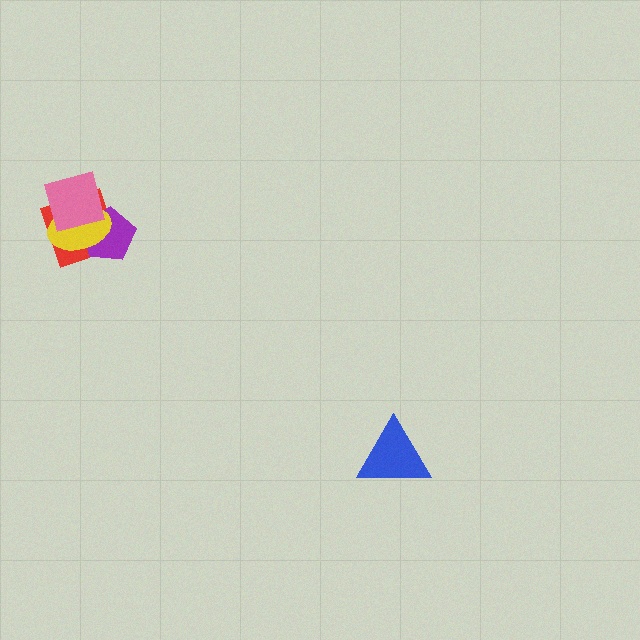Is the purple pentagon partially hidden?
Yes, it is partially covered by another shape.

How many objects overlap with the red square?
3 objects overlap with the red square.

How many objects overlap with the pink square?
3 objects overlap with the pink square.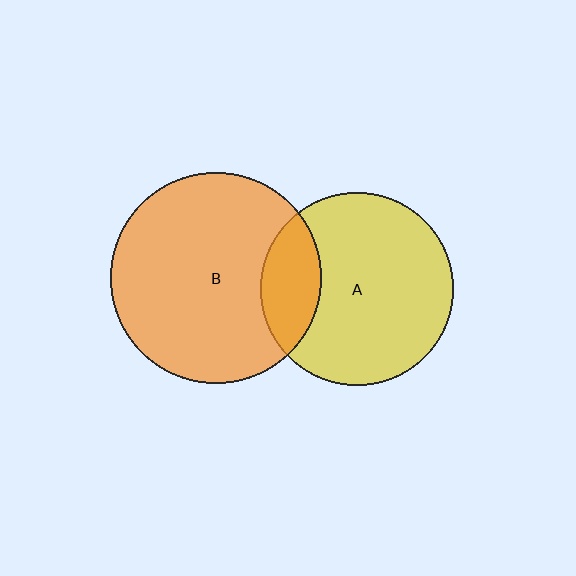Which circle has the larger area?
Circle B (orange).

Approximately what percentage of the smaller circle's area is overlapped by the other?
Approximately 20%.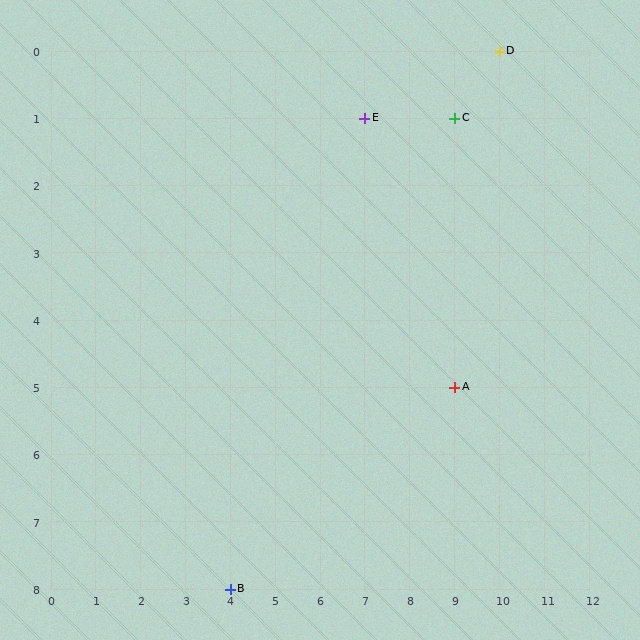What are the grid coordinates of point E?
Point E is at grid coordinates (7, 1).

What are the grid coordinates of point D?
Point D is at grid coordinates (10, 0).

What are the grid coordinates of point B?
Point B is at grid coordinates (4, 8).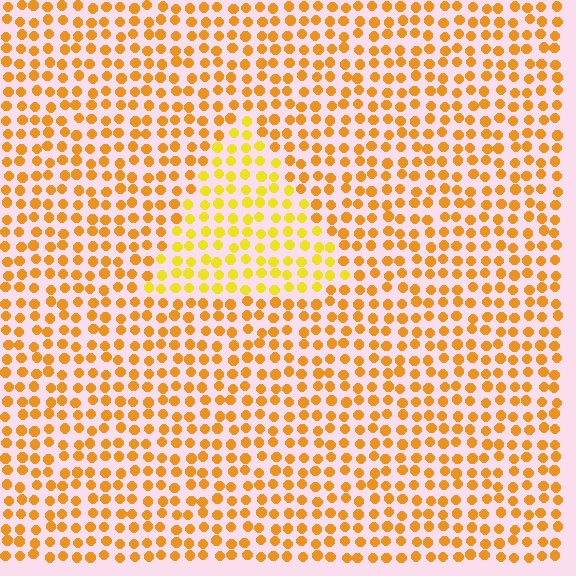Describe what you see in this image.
The image is filled with small orange elements in a uniform arrangement. A triangle-shaped region is visible where the elements are tinted to a slightly different hue, forming a subtle color boundary.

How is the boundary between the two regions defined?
The boundary is defined purely by a slight shift in hue (about 24 degrees). Spacing, size, and orientation are identical on both sides.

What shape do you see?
I see a triangle.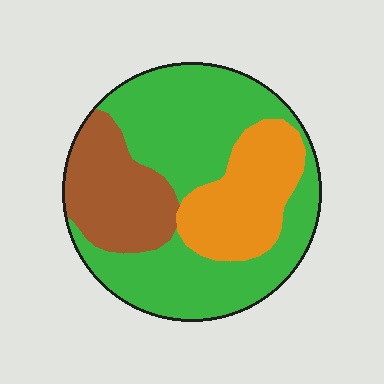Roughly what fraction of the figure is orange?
Orange takes up less than a quarter of the figure.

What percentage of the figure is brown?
Brown covers around 20% of the figure.